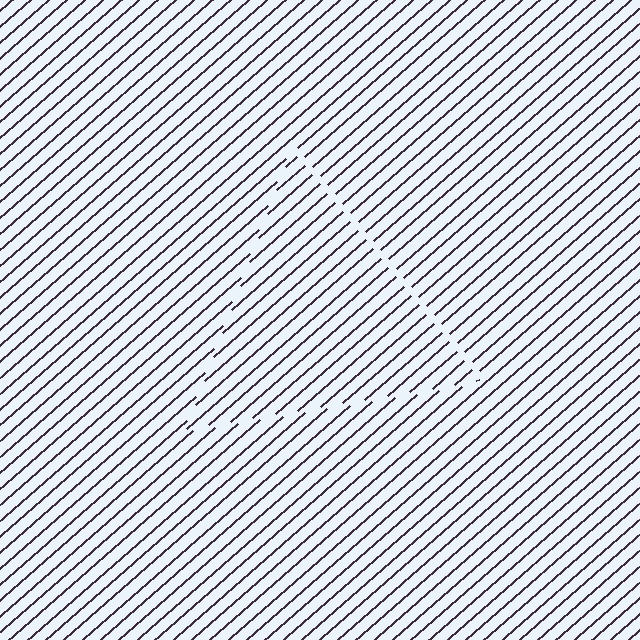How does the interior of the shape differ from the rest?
The interior of the shape contains the same grating, shifted by half a period — the contour is defined by the phase discontinuity where line-ends from the inner and outer gratings abut.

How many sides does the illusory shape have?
3 sides — the line-ends trace a triangle.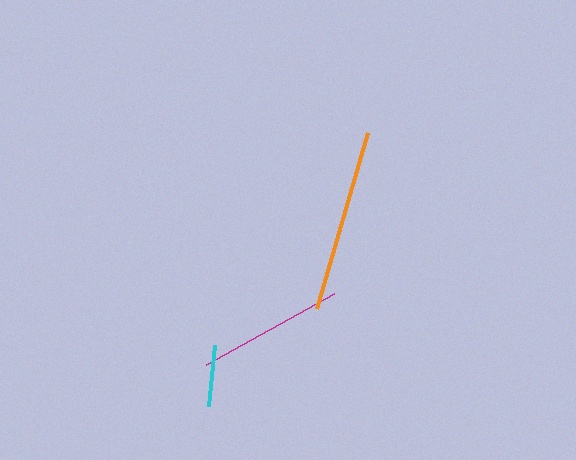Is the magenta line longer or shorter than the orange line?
The orange line is longer than the magenta line.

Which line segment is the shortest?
The cyan line is the shortest at approximately 61 pixels.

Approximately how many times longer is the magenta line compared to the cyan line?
The magenta line is approximately 2.4 times the length of the cyan line.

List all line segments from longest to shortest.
From longest to shortest: orange, magenta, cyan.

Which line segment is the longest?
The orange line is the longest at approximately 183 pixels.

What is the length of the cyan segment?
The cyan segment is approximately 61 pixels long.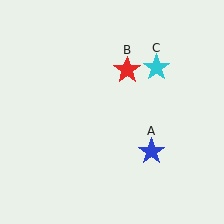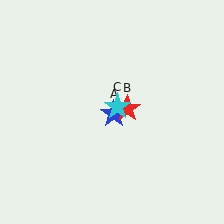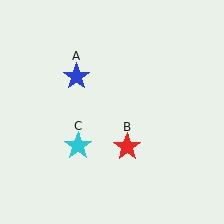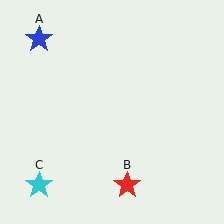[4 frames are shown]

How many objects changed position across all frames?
3 objects changed position: blue star (object A), red star (object B), cyan star (object C).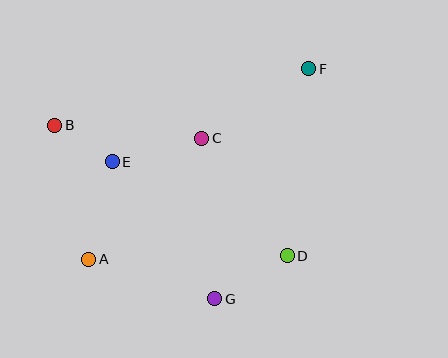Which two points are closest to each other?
Points B and E are closest to each other.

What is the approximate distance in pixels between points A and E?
The distance between A and E is approximately 100 pixels.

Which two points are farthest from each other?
Points A and F are farthest from each other.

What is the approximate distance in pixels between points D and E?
The distance between D and E is approximately 199 pixels.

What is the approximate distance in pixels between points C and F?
The distance between C and F is approximately 128 pixels.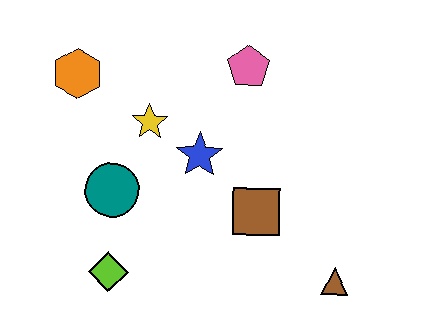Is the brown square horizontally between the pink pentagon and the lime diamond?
No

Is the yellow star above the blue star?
Yes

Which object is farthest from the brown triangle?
The orange hexagon is farthest from the brown triangle.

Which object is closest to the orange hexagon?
The yellow star is closest to the orange hexagon.